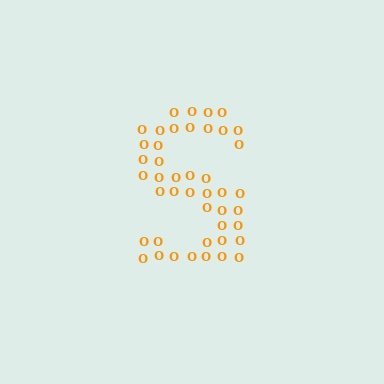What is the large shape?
The large shape is the letter S.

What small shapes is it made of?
It is made of small letter O's.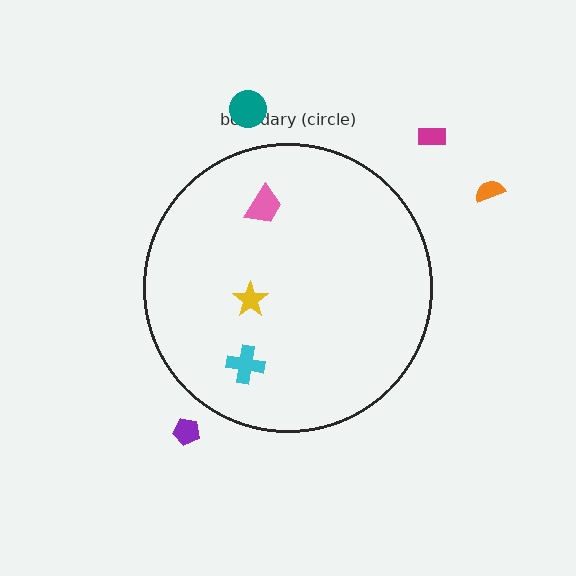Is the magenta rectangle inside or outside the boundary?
Outside.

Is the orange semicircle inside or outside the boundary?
Outside.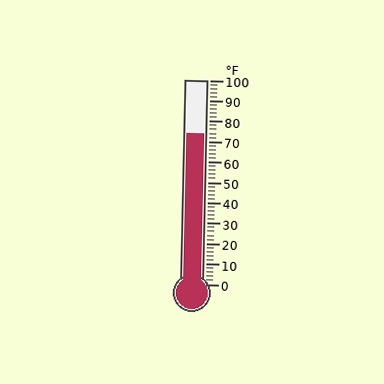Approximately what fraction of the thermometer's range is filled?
The thermometer is filled to approximately 75% of its range.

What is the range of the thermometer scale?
The thermometer scale ranges from 0°F to 100°F.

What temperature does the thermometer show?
The thermometer shows approximately 74°F.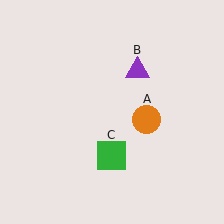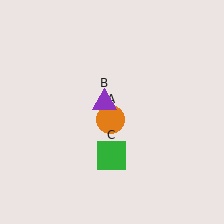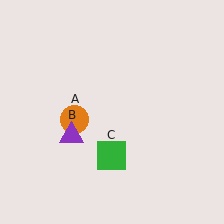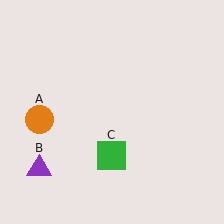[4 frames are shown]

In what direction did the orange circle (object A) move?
The orange circle (object A) moved left.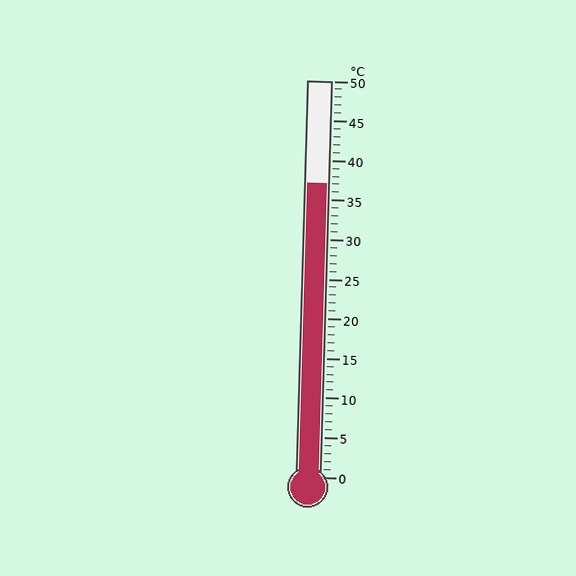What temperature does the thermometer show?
The thermometer shows approximately 37°C.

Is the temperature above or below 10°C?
The temperature is above 10°C.